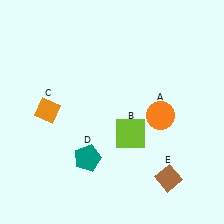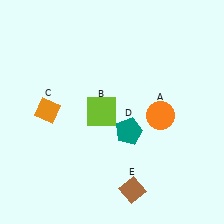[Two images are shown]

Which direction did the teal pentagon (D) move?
The teal pentagon (D) moved right.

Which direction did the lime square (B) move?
The lime square (B) moved left.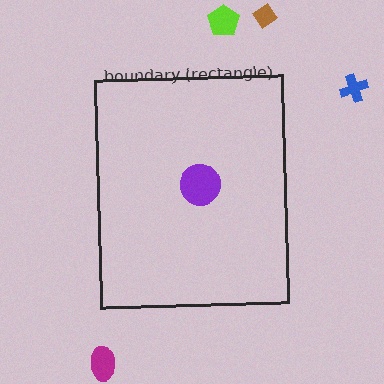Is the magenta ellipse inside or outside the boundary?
Outside.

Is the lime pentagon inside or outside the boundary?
Outside.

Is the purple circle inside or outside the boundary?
Inside.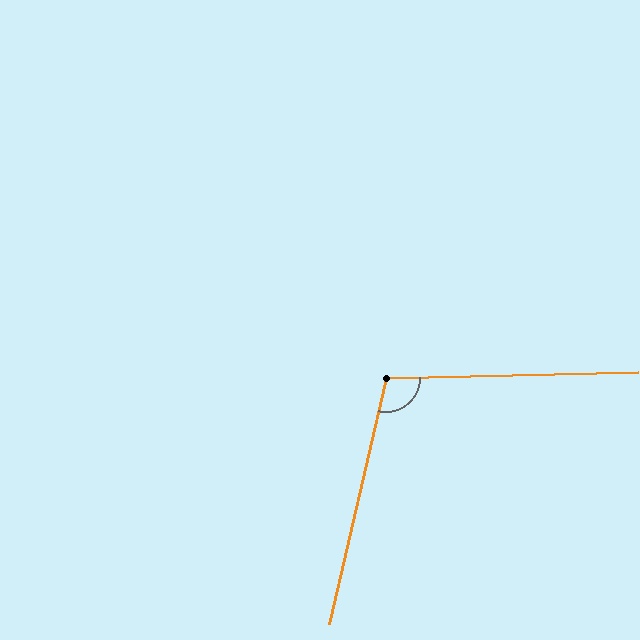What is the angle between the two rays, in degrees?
Approximately 104 degrees.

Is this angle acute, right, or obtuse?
It is obtuse.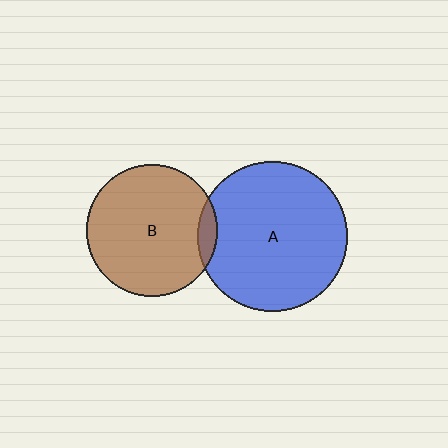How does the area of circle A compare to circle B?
Approximately 1.3 times.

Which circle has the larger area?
Circle A (blue).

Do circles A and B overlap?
Yes.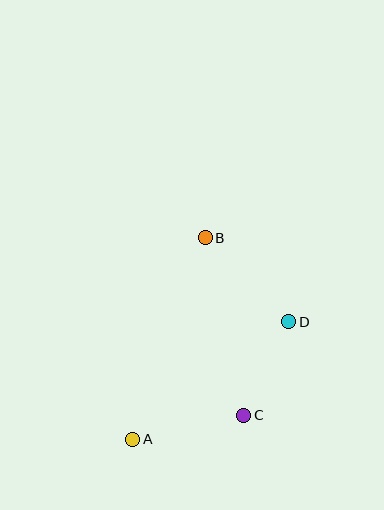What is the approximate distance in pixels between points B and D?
The distance between B and D is approximately 118 pixels.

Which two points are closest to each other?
Points C and D are closest to each other.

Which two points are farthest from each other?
Points A and B are farthest from each other.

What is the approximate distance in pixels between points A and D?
The distance between A and D is approximately 196 pixels.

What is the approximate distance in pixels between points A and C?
The distance between A and C is approximately 114 pixels.